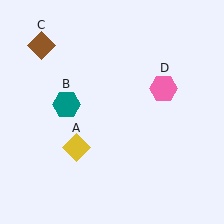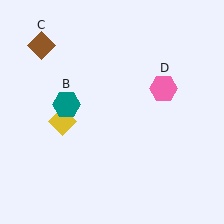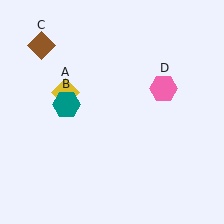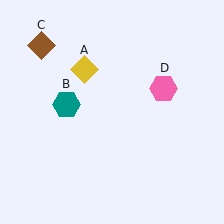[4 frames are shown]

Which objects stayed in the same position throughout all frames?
Teal hexagon (object B) and brown diamond (object C) and pink hexagon (object D) remained stationary.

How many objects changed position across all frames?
1 object changed position: yellow diamond (object A).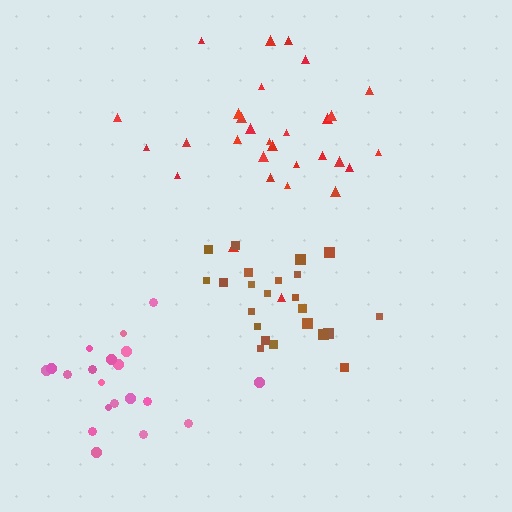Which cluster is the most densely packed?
Brown.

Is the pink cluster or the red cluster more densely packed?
Pink.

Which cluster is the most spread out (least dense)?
Red.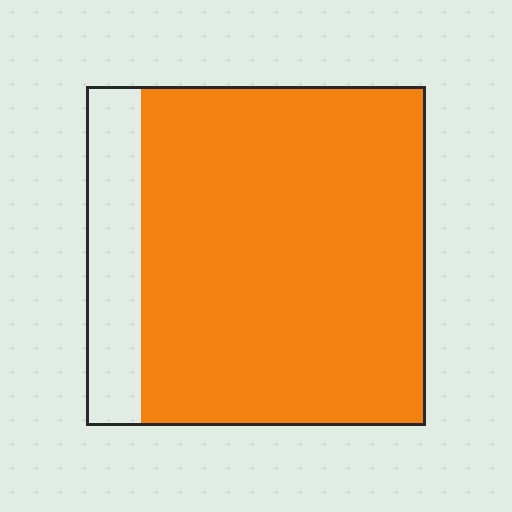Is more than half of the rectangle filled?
Yes.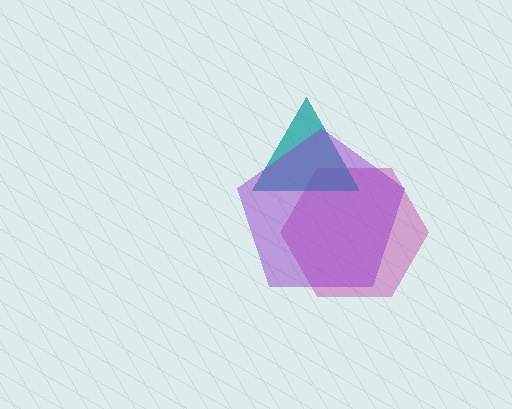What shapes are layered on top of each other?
The layered shapes are: a magenta hexagon, a teal triangle, a purple pentagon.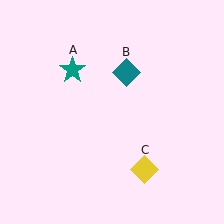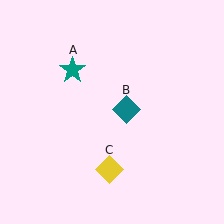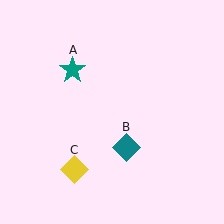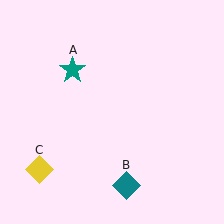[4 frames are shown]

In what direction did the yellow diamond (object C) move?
The yellow diamond (object C) moved left.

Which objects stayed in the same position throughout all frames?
Teal star (object A) remained stationary.